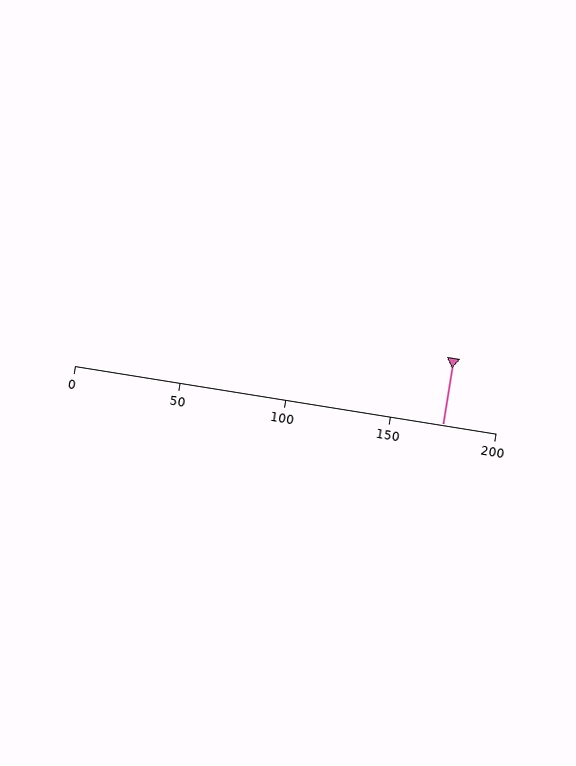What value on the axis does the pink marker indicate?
The marker indicates approximately 175.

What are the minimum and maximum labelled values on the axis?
The axis runs from 0 to 200.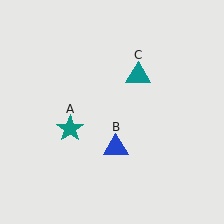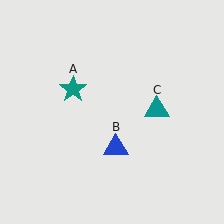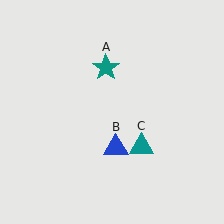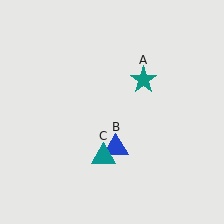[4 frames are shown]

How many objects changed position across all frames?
2 objects changed position: teal star (object A), teal triangle (object C).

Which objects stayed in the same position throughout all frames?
Blue triangle (object B) remained stationary.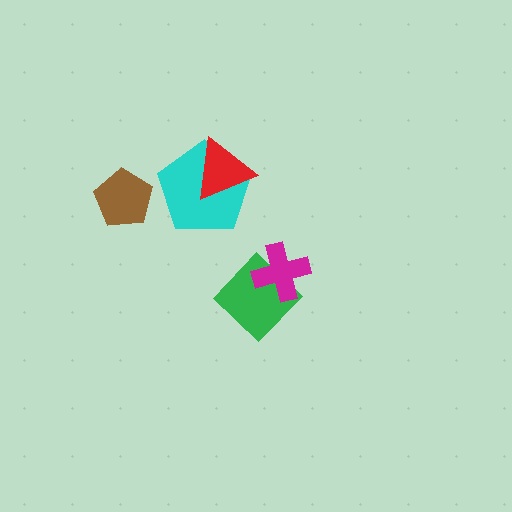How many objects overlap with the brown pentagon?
0 objects overlap with the brown pentagon.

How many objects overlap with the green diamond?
1 object overlaps with the green diamond.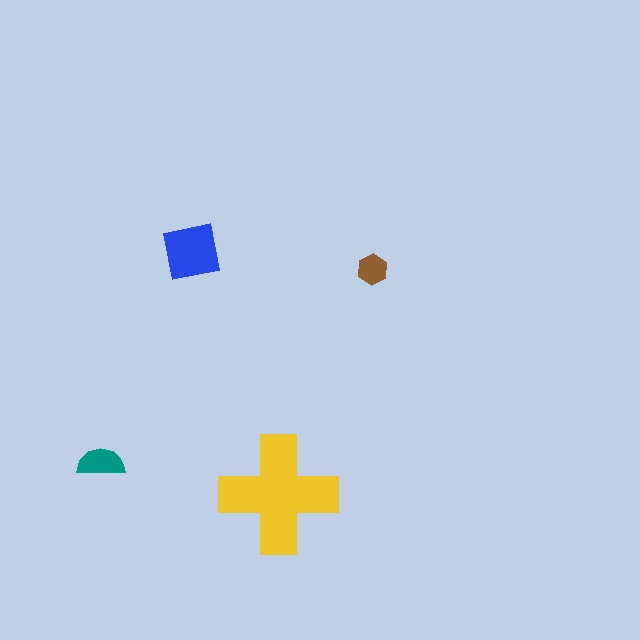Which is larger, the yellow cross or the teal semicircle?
The yellow cross.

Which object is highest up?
The blue square is topmost.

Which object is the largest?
The yellow cross.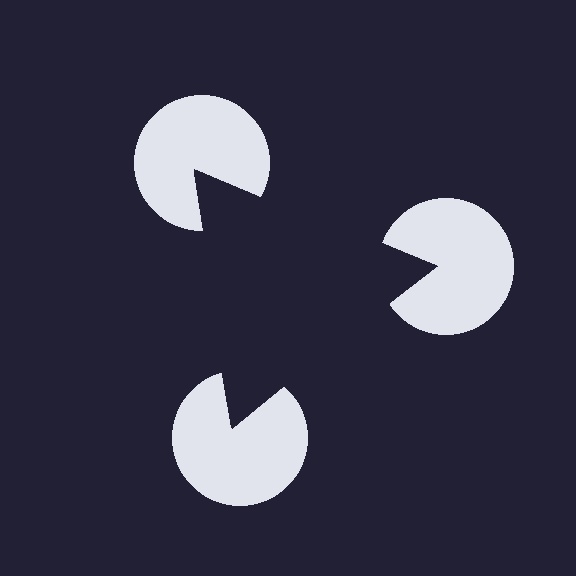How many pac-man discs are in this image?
There are 3 — one at each vertex of the illusory triangle.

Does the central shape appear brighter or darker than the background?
It typically appears slightly darker than the background, even though no actual brightness change is drawn.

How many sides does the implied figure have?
3 sides.